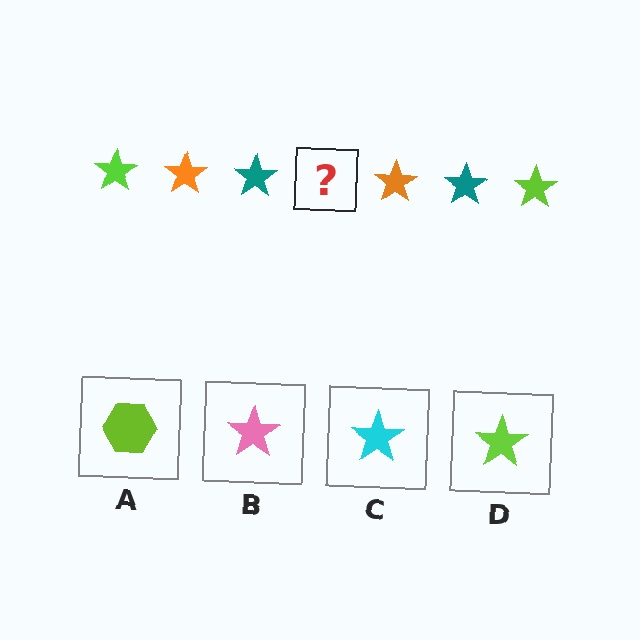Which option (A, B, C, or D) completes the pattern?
D.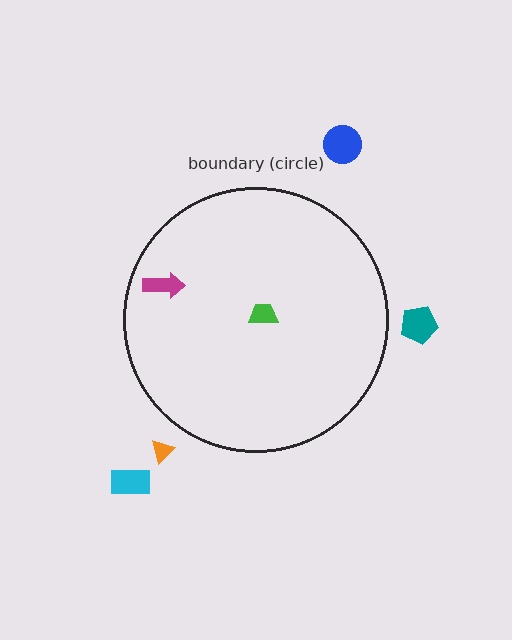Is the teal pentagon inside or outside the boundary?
Outside.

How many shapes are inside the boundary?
2 inside, 4 outside.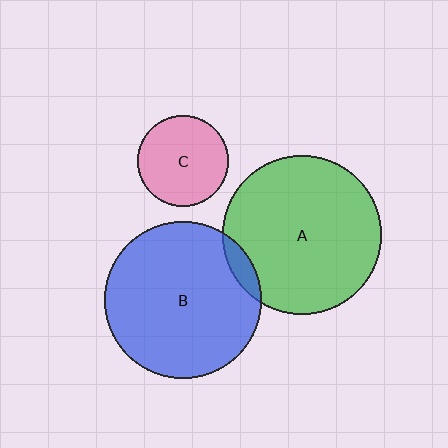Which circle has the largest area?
Circle A (green).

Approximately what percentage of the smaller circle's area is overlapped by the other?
Approximately 5%.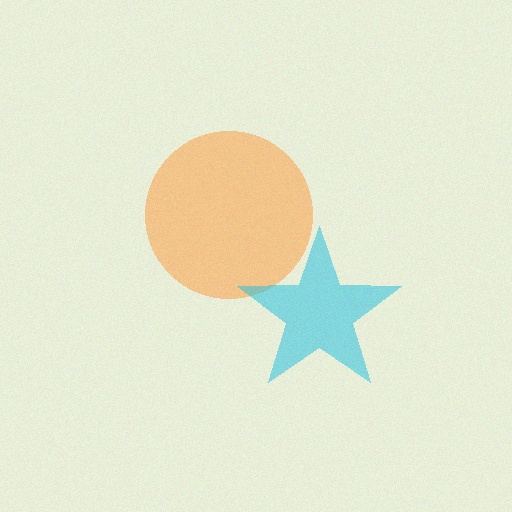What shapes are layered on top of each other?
The layered shapes are: an orange circle, a cyan star.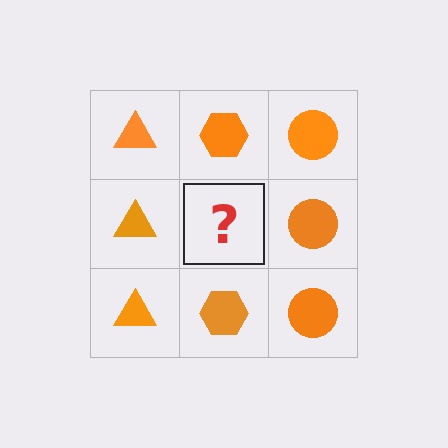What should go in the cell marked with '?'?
The missing cell should contain an orange hexagon.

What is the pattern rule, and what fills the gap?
The rule is that each column has a consistent shape. The gap should be filled with an orange hexagon.